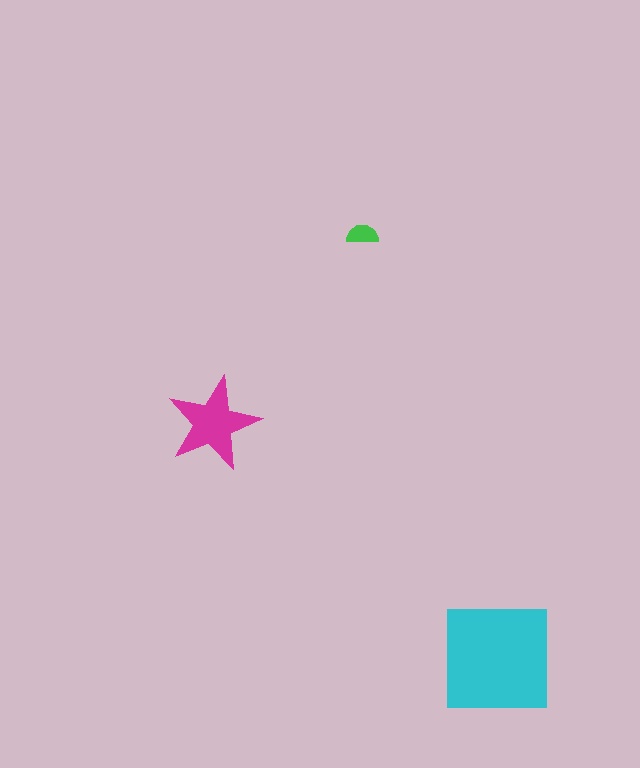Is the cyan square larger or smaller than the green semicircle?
Larger.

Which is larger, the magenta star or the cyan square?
The cyan square.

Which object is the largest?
The cyan square.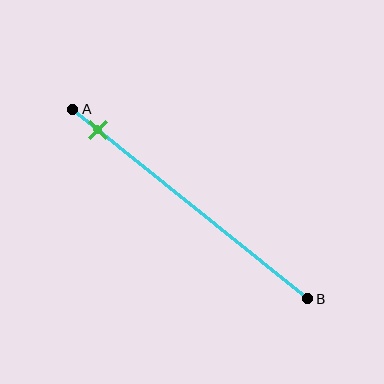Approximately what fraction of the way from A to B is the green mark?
The green mark is approximately 10% of the way from A to B.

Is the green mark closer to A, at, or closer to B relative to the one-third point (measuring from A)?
The green mark is closer to point A than the one-third point of segment AB.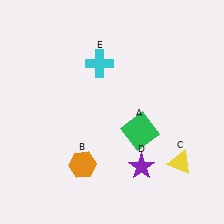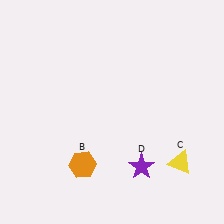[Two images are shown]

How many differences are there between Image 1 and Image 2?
There are 2 differences between the two images.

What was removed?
The cyan cross (E), the green square (A) were removed in Image 2.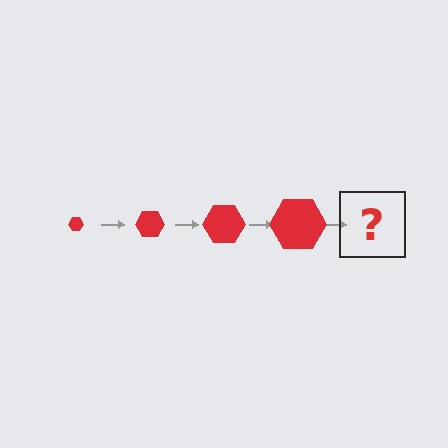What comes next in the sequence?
The next element should be a red hexagon, larger than the previous one.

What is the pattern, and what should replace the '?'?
The pattern is that the hexagon gets progressively larger each step. The '?' should be a red hexagon, larger than the previous one.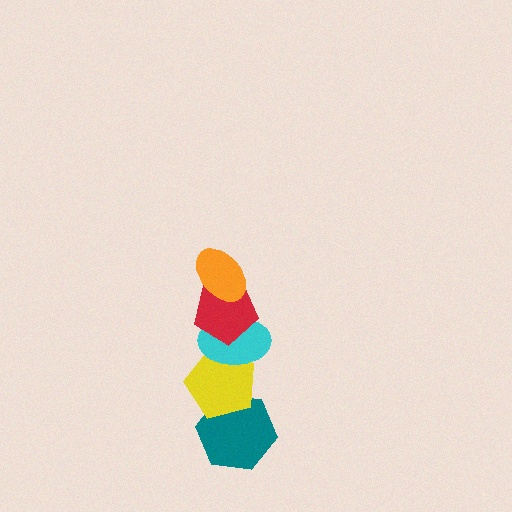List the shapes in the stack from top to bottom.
From top to bottom: the orange ellipse, the red pentagon, the cyan ellipse, the yellow pentagon, the teal hexagon.